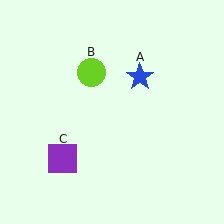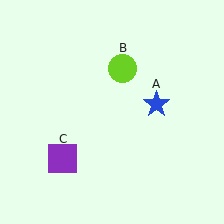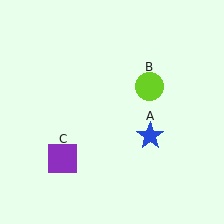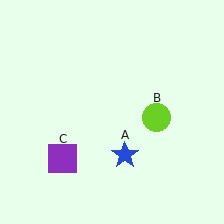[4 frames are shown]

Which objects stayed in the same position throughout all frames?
Purple square (object C) remained stationary.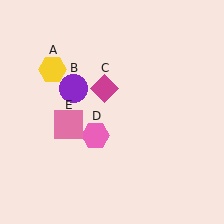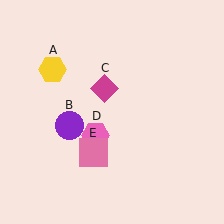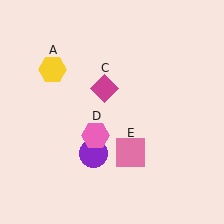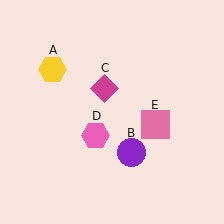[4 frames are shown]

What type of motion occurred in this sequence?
The purple circle (object B), pink square (object E) rotated counterclockwise around the center of the scene.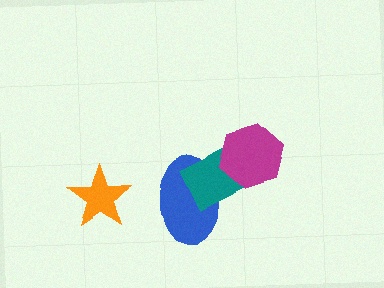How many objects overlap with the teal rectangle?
2 objects overlap with the teal rectangle.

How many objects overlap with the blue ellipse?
1 object overlaps with the blue ellipse.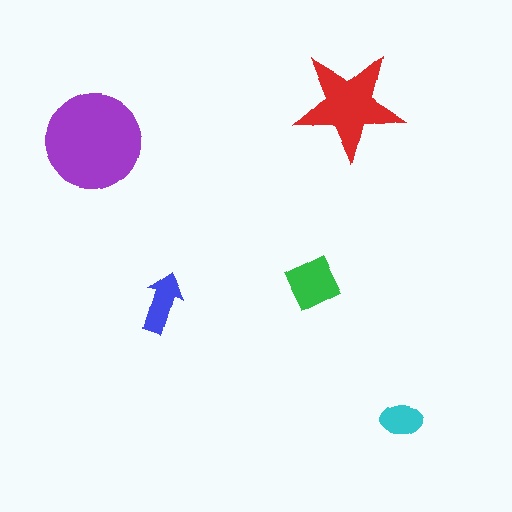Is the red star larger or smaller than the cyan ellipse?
Larger.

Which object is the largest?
The purple circle.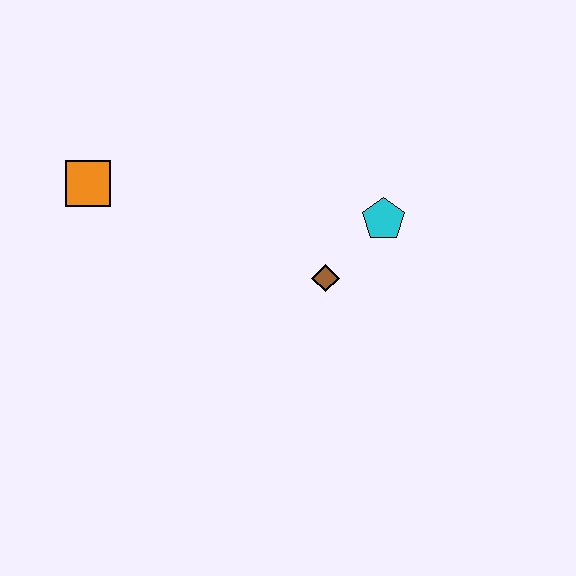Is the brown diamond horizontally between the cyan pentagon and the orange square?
Yes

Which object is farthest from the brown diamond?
The orange square is farthest from the brown diamond.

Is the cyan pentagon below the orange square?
Yes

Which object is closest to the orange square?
The brown diamond is closest to the orange square.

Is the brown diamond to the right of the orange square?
Yes